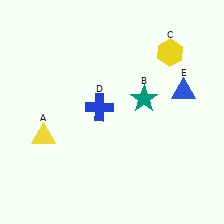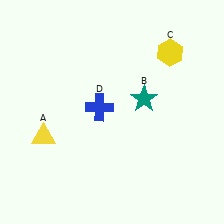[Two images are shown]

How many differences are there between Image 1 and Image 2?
There is 1 difference between the two images.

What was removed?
The blue triangle (E) was removed in Image 2.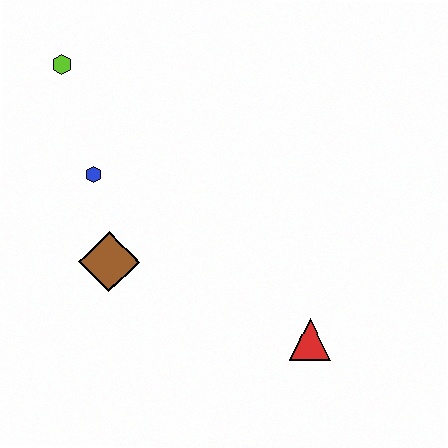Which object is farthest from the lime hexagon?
The red triangle is farthest from the lime hexagon.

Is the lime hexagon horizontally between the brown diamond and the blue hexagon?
No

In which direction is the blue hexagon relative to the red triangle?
The blue hexagon is to the left of the red triangle.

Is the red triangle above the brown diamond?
No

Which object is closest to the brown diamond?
The blue hexagon is closest to the brown diamond.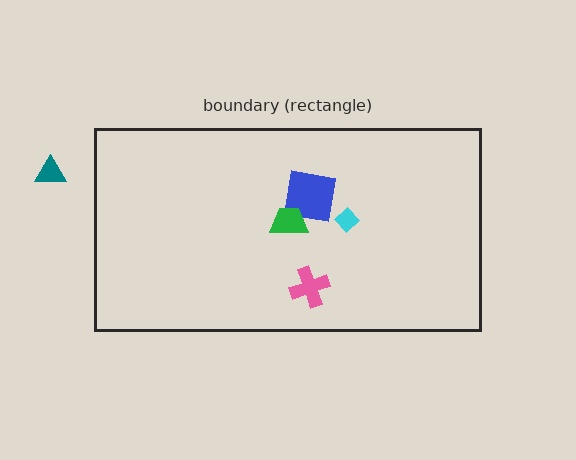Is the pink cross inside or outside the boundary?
Inside.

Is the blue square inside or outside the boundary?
Inside.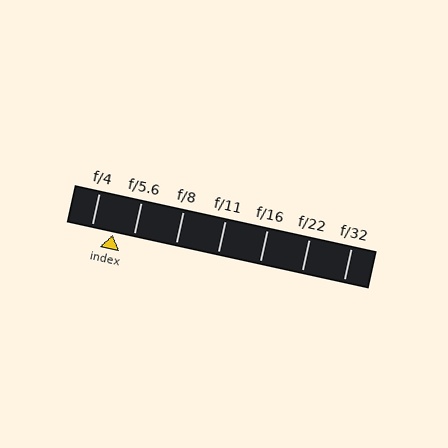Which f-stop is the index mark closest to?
The index mark is closest to f/5.6.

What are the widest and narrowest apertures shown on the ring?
The widest aperture shown is f/4 and the narrowest is f/32.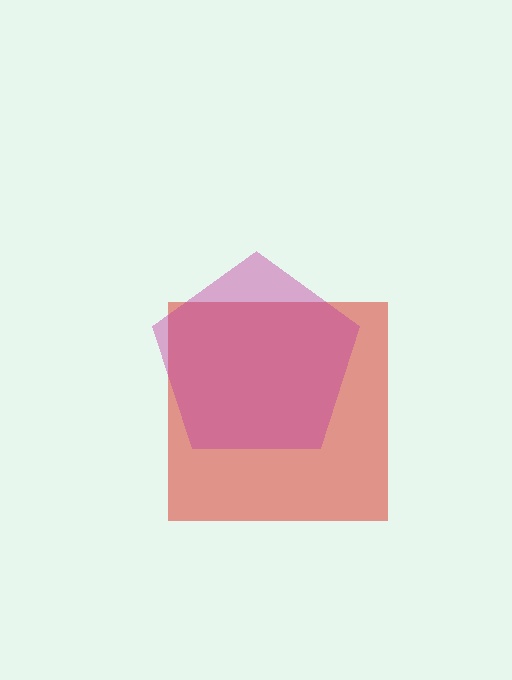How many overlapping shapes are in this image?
There are 2 overlapping shapes in the image.